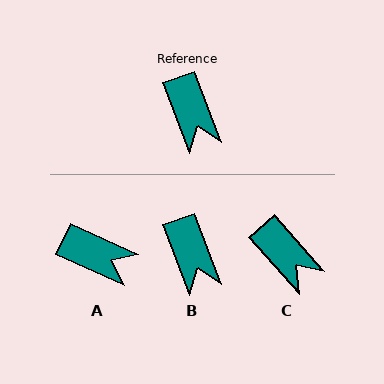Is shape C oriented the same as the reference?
No, it is off by about 21 degrees.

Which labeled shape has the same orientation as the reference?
B.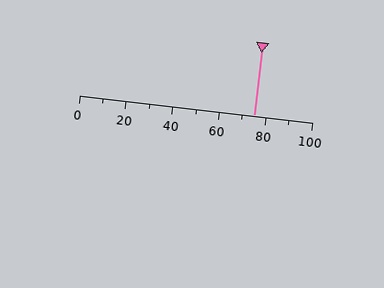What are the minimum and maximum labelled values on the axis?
The axis runs from 0 to 100.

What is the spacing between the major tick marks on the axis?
The major ticks are spaced 20 apart.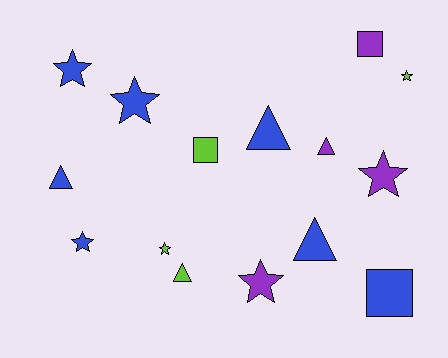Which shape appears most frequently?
Star, with 7 objects.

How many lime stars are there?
There are 2 lime stars.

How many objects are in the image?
There are 15 objects.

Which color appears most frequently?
Blue, with 7 objects.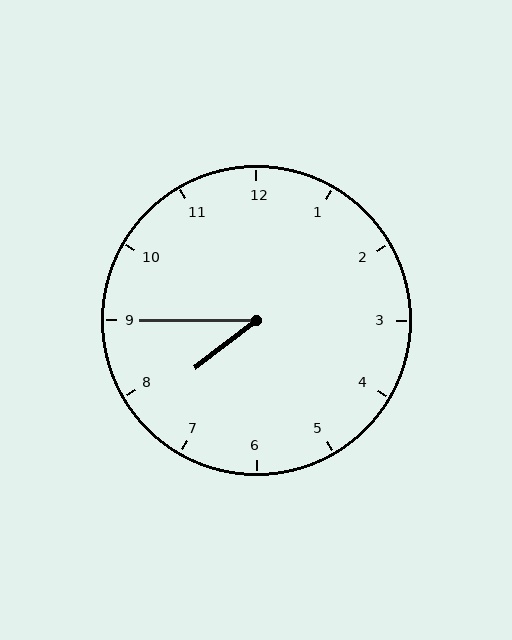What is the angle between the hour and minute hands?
Approximately 38 degrees.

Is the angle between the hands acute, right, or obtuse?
It is acute.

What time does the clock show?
7:45.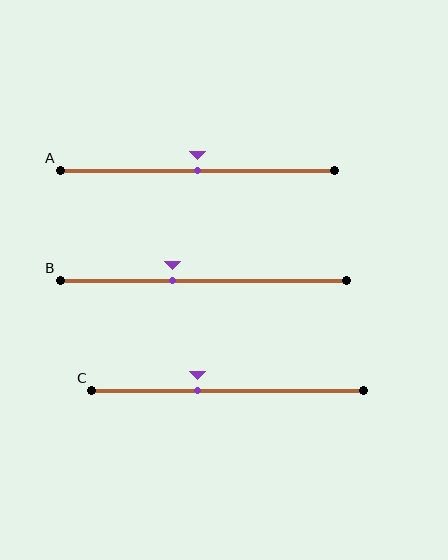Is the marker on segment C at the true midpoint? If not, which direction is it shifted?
No, the marker on segment C is shifted to the left by about 11% of the segment length.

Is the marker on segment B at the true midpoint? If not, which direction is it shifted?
No, the marker on segment B is shifted to the left by about 11% of the segment length.